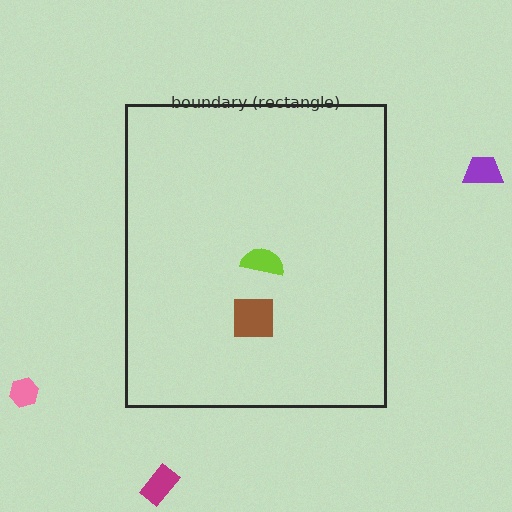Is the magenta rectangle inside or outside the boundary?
Outside.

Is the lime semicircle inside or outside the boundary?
Inside.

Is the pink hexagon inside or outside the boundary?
Outside.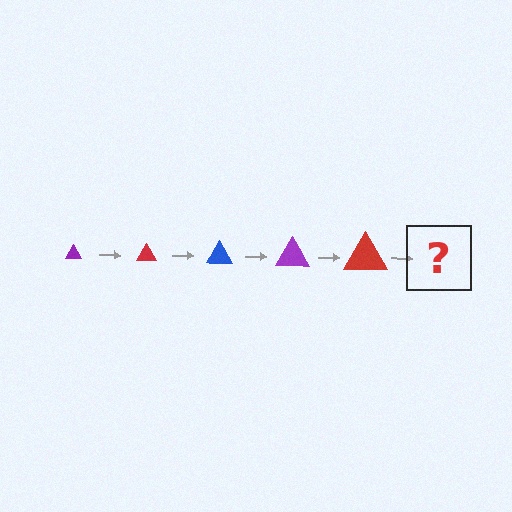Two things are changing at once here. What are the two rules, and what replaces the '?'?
The two rules are that the triangle grows larger each step and the color cycles through purple, red, and blue. The '?' should be a blue triangle, larger than the previous one.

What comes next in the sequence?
The next element should be a blue triangle, larger than the previous one.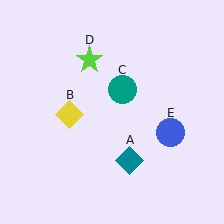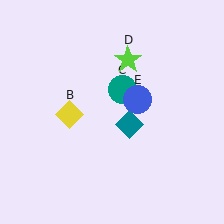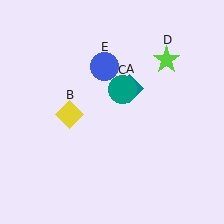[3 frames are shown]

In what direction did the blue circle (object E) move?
The blue circle (object E) moved up and to the left.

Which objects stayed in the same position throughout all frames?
Yellow diamond (object B) and teal circle (object C) remained stationary.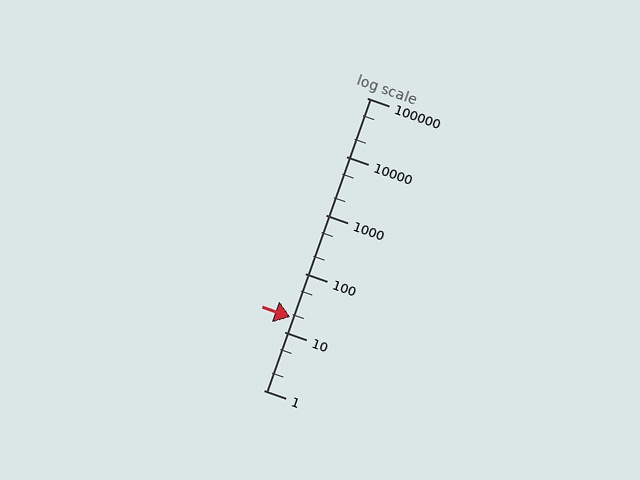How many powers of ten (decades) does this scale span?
The scale spans 5 decades, from 1 to 100000.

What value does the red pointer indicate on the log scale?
The pointer indicates approximately 18.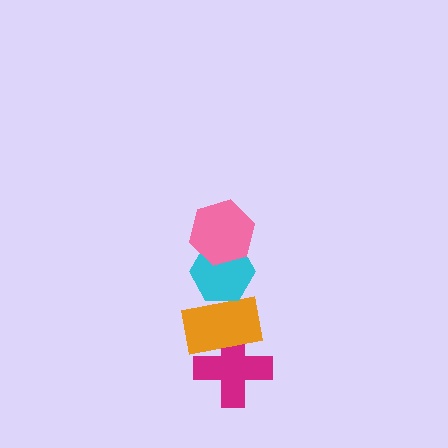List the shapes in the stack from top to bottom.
From top to bottom: the pink hexagon, the cyan hexagon, the orange rectangle, the magenta cross.